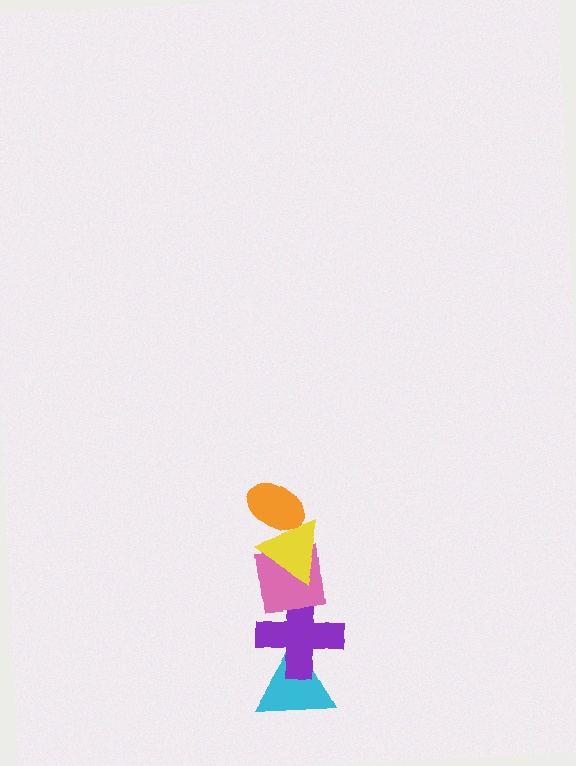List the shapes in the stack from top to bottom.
From top to bottom: the orange ellipse, the yellow triangle, the pink square, the purple cross, the cyan triangle.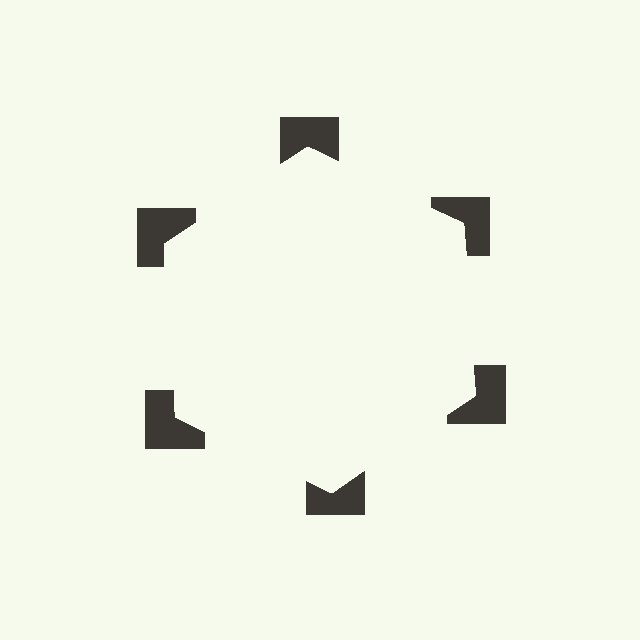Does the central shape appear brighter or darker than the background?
It typically appears slightly brighter than the background, even though no actual brightness change is drawn.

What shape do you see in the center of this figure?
An illusory hexagon — its edges are inferred from the aligned wedge cuts in the notched squares, not physically drawn.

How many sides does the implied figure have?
6 sides.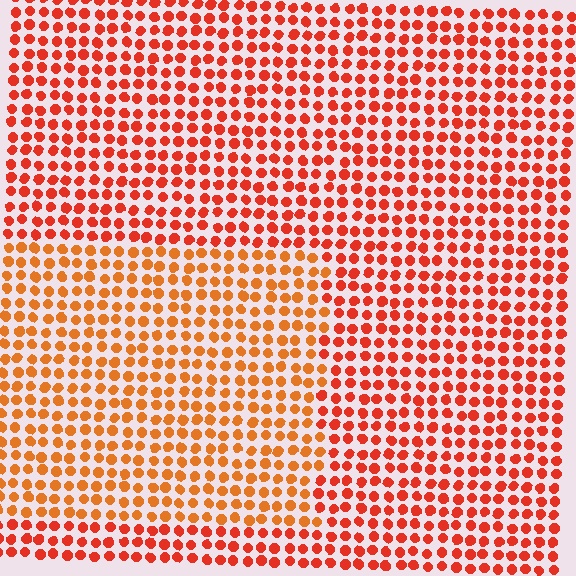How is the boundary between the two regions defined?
The boundary is defined purely by a slight shift in hue (about 22 degrees). Spacing, size, and orientation are identical on both sides.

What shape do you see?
I see a rectangle.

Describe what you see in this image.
The image is filled with small red elements in a uniform arrangement. A rectangle-shaped region is visible where the elements are tinted to a slightly different hue, forming a subtle color boundary.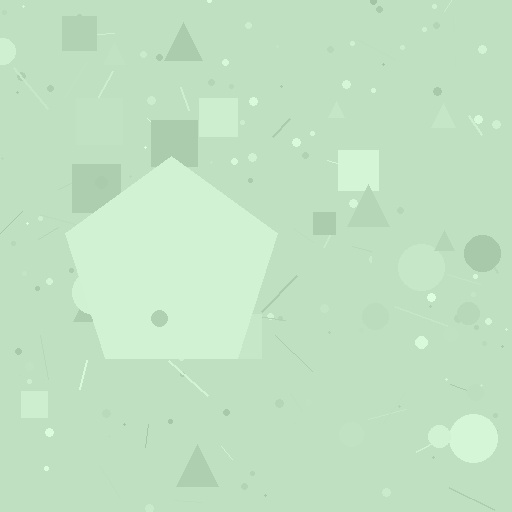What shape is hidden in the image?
A pentagon is hidden in the image.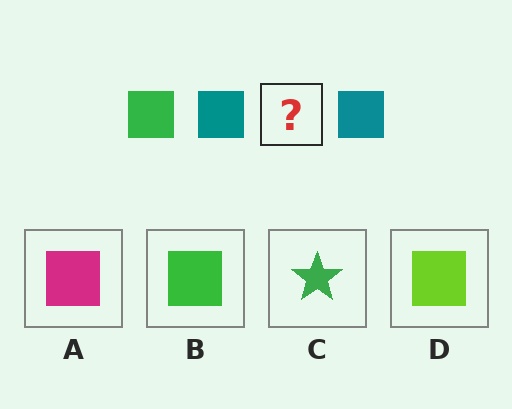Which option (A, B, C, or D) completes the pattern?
B.